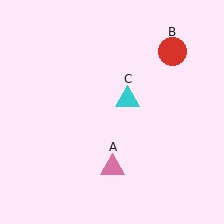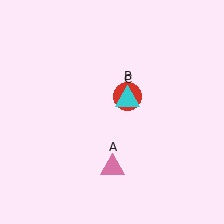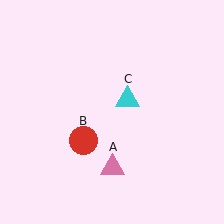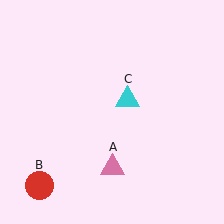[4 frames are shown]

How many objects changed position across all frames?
1 object changed position: red circle (object B).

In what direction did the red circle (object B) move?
The red circle (object B) moved down and to the left.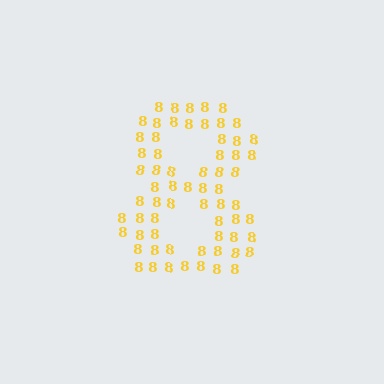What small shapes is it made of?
It is made of small digit 8's.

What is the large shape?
The large shape is the digit 8.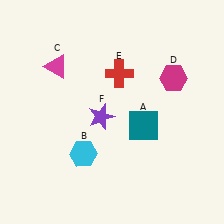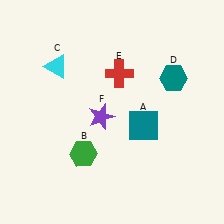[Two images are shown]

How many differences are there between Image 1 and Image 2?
There are 3 differences between the two images.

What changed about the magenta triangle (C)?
In Image 1, C is magenta. In Image 2, it changed to cyan.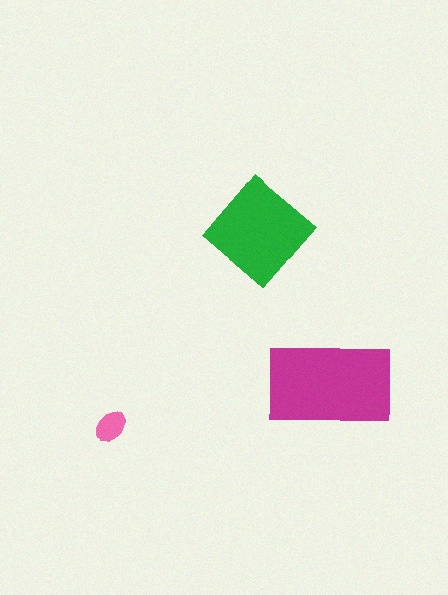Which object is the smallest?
The pink ellipse.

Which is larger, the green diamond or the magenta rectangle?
The magenta rectangle.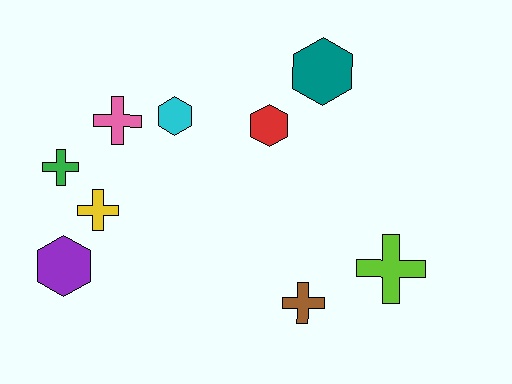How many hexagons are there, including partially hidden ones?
There are 4 hexagons.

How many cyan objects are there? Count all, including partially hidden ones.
There is 1 cyan object.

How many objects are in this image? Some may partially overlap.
There are 9 objects.